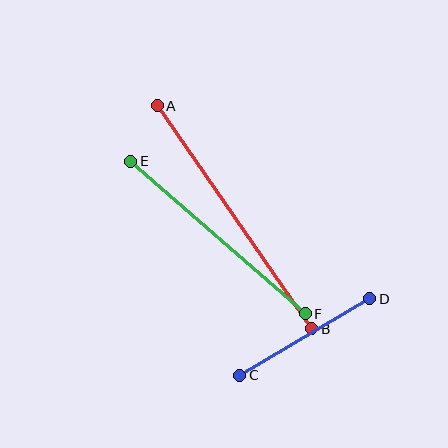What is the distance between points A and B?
The distance is approximately 271 pixels.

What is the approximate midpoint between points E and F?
The midpoint is at approximately (218, 237) pixels.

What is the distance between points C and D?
The distance is approximately 151 pixels.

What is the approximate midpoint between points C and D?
The midpoint is at approximately (305, 337) pixels.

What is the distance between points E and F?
The distance is approximately 232 pixels.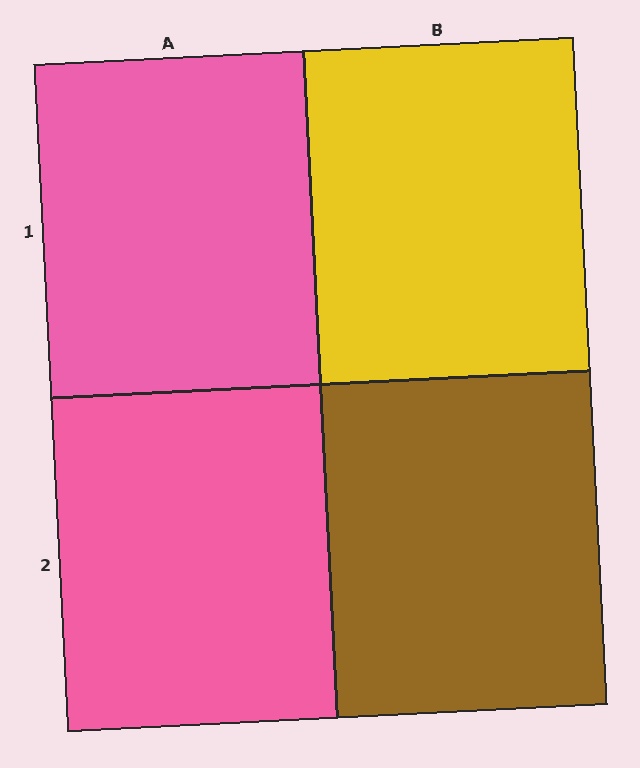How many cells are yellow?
1 cell is yellow.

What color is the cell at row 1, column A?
Pink.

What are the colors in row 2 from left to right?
Pink, brown.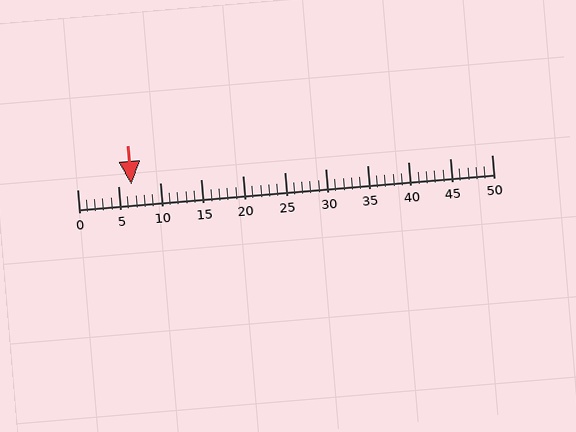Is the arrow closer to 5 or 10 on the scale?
The arrow is closer to 5.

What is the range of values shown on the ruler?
The ruler shows values from 0 to 50.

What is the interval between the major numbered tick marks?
The major tick marks are spaced 5 units apart.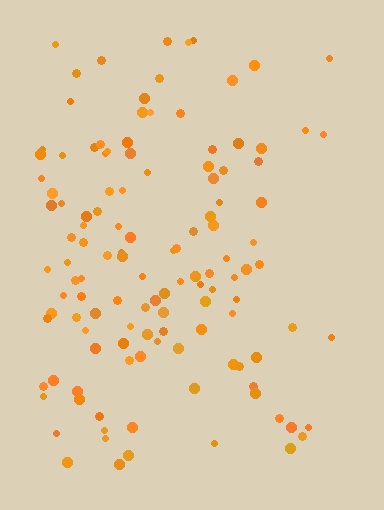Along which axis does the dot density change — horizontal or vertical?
Horizontal.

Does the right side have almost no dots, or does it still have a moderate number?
Still a moderate number, just noticeably fewer than the left.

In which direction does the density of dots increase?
From right to left, with the left side densest.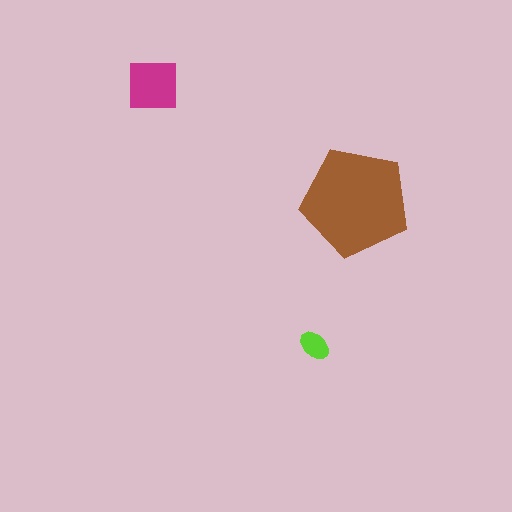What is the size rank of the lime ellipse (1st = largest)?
3rd.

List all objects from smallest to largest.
The lime ellipse, the magenta square, the brown pentagon.